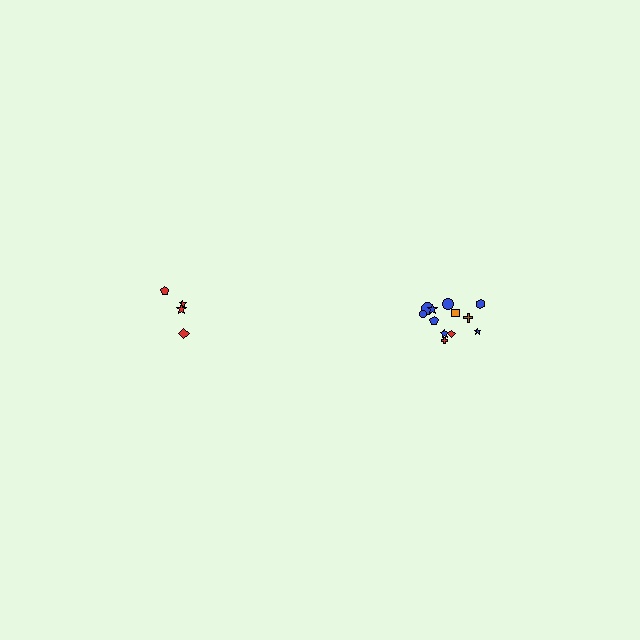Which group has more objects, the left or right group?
The right group.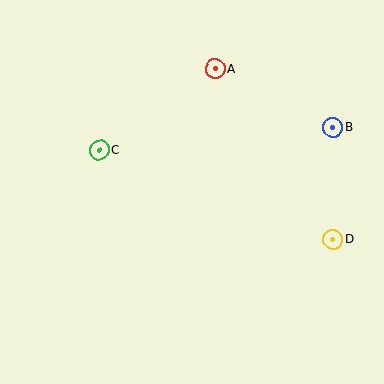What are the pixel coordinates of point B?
Point B is at (333, 128).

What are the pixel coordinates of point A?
Point A is at (215, 69).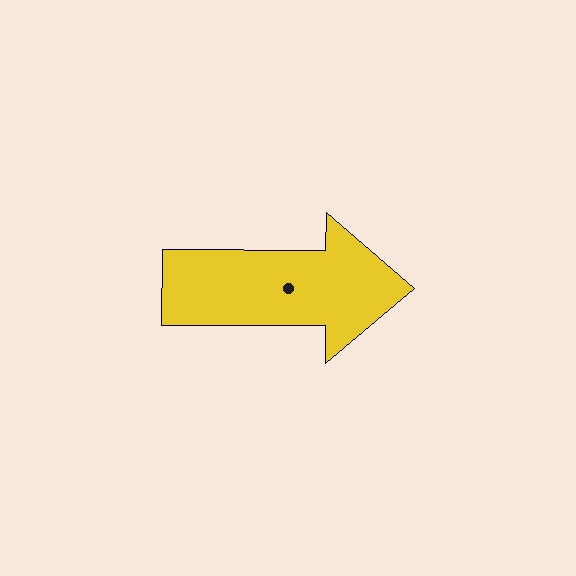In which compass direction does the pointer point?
East.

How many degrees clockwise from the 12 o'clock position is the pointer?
Approximately 90 degrees.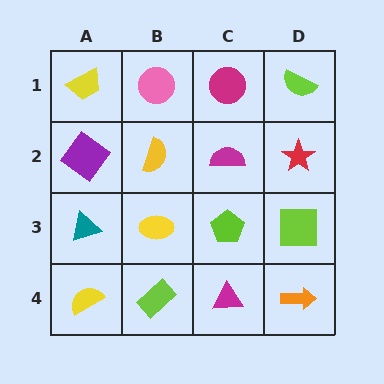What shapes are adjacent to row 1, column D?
A red star (row 2, column D), a magenta circle (row 1, column C).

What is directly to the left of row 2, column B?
A purple diamond.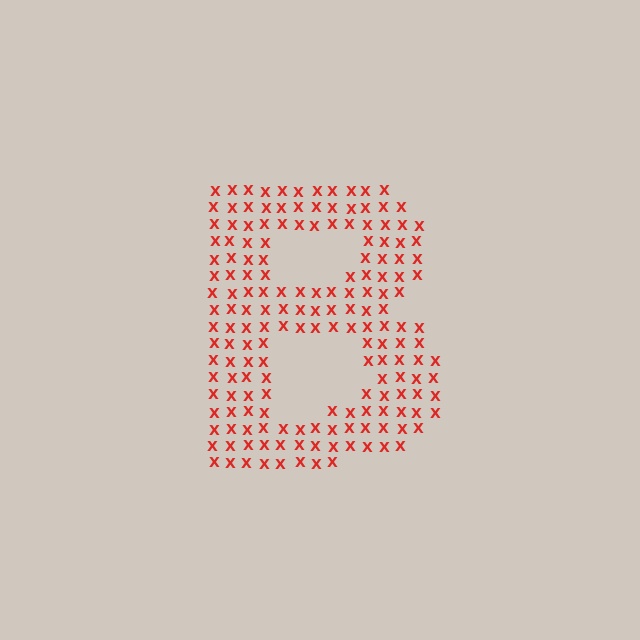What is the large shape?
The large shape is the letter B.